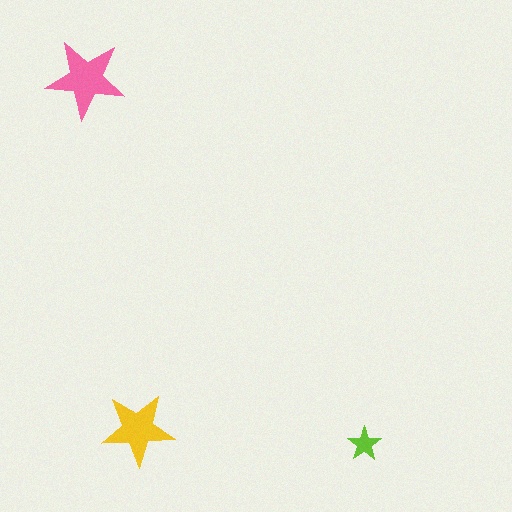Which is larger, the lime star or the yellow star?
The yellow one.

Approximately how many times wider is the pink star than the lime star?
About 2.5 times wider.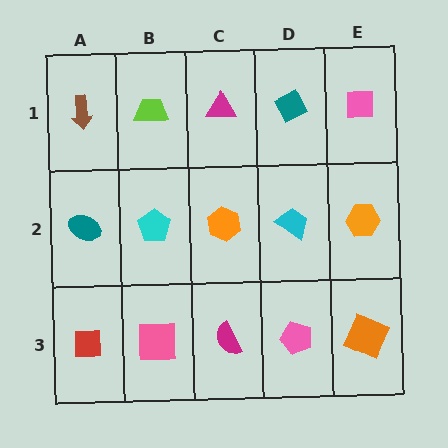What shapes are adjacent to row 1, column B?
A cyan pentagon (row 2, column B), a brown arrow (row 1, column A), a magenta triangle (row 1, column C).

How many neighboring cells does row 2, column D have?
4.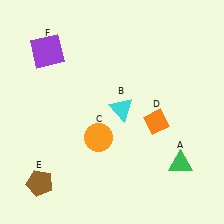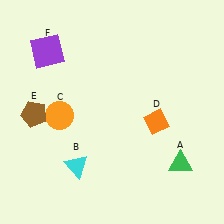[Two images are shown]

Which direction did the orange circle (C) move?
The orange circle (C) moved left.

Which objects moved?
The objects that moved are: the cyan triangle (B), the orange circle (C), the brown pentagon (E).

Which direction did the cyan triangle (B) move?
The cyan triangle (B) moved down.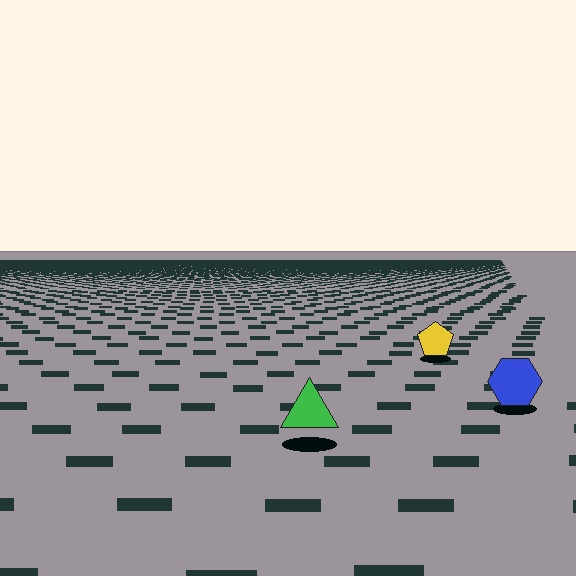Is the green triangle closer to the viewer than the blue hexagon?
Yes. The green triangle is closer — you can tell from the texture gradient: the ground texture is coarser near it.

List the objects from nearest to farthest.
From nearest to farthest: the green triangle, the blue hexagon, the yellow pentagon.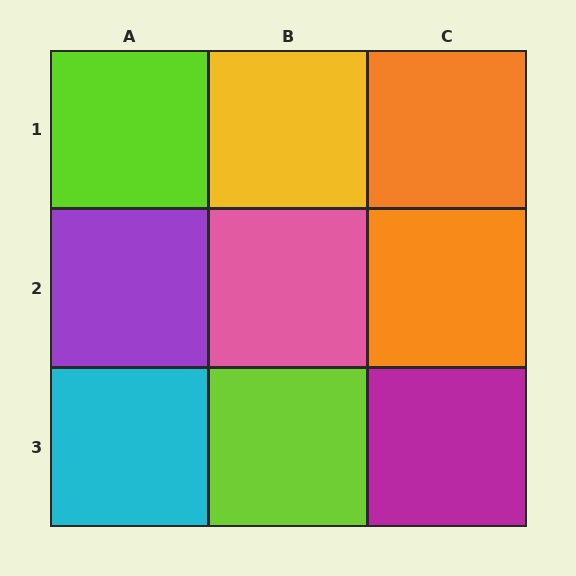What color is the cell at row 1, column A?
Lime.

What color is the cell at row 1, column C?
Orange.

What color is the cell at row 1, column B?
Yellow.